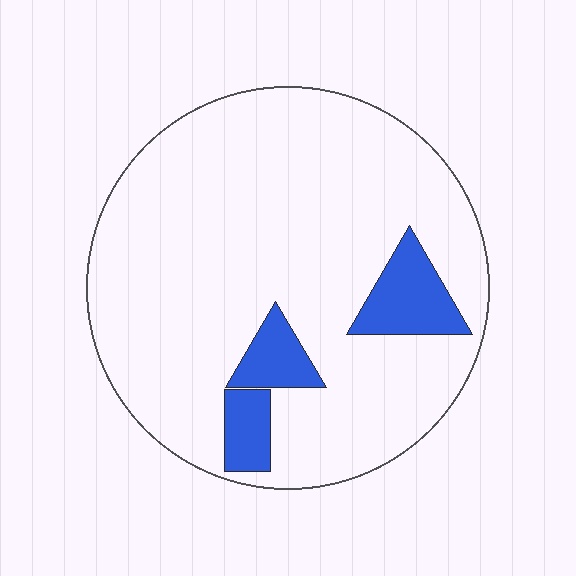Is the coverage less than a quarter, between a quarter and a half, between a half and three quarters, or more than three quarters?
Less than a quarter.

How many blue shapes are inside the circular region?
3.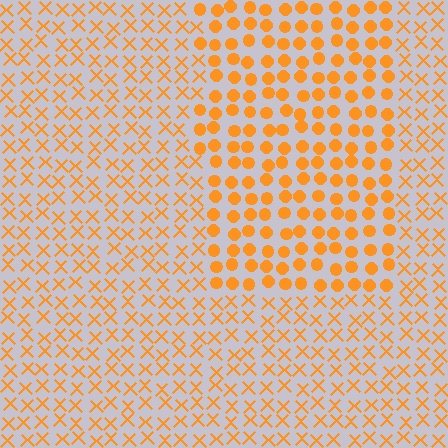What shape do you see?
I see a rectangle.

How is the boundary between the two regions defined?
The boundary is defined by a change in element shape: circles inside vs. X marks outside. All elements share the same color and spacing.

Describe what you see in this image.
The image is filled with small orange elements arranged in a uniform grid. A rectangle-shaped region contains circles, while the surrounding area contains X marks. The boundary is defined purely by the change in element shape.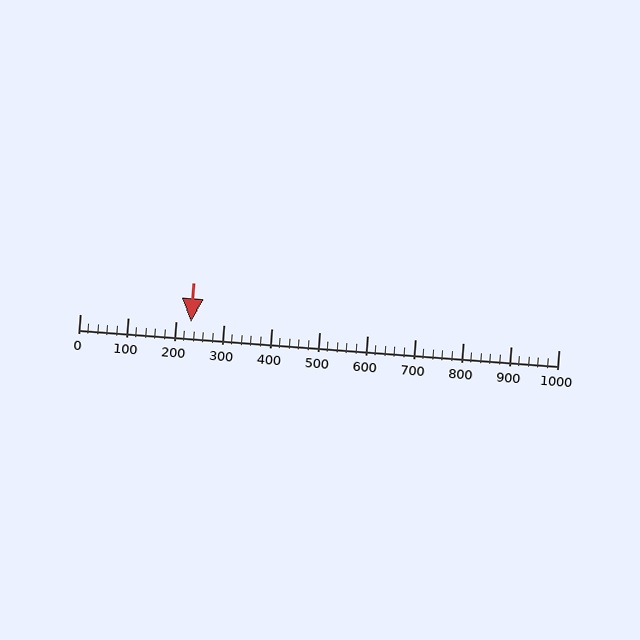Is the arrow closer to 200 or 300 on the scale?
The arrow is closer to 200.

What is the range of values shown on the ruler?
The ruler shows values from 0 to 1000.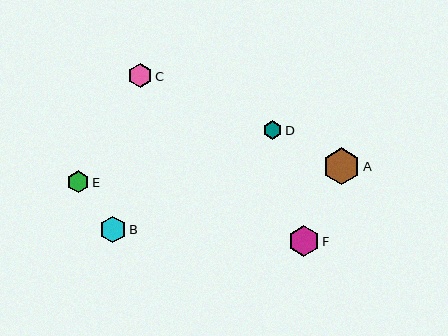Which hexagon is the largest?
Hexagon A is the largest with a size of approximately 36 pixels.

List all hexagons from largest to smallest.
From largest to smallest: A, F, B, C, E, D.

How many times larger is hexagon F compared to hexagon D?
Hexagon F is approximately 1.6 times the size of hexagon D.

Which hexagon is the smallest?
Hexagon D is the smallest with a size of approximately 19 pixels.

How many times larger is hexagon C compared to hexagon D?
Hexagon C is approximately 1.2 times the size of hexagon D.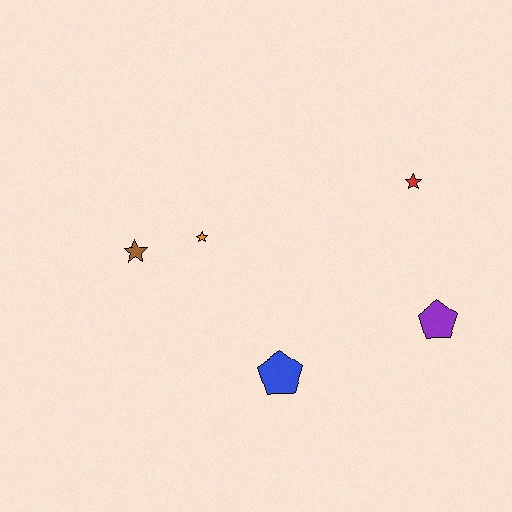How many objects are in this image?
There are 5 objects.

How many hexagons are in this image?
There are no hexagons.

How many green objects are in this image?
There are no green objects.